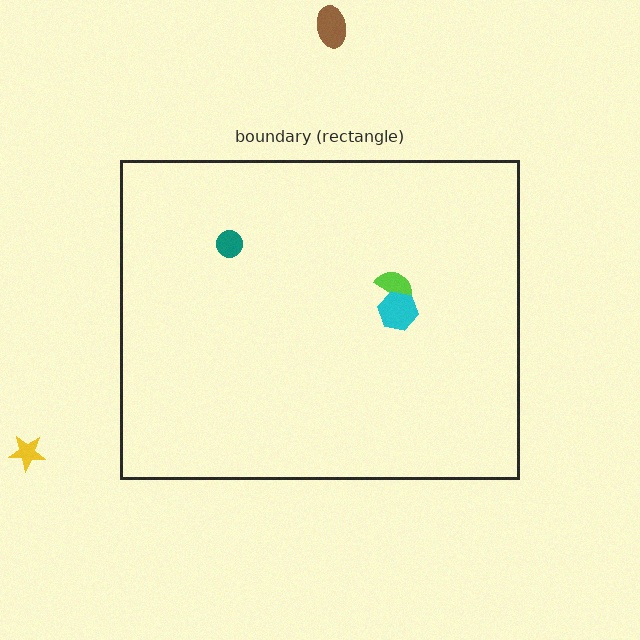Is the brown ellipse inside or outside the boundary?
Outside.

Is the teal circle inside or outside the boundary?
Inside.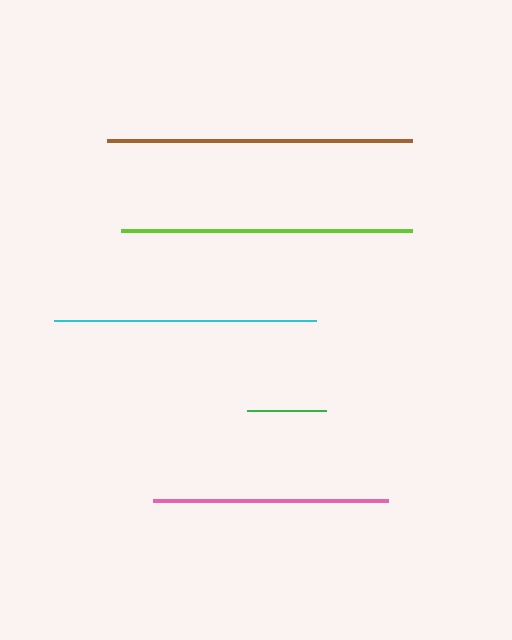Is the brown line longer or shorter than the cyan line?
The brown line is longer than the cyan line.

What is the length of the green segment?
The green segment is approximately 79 pixels long.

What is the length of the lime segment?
The lime segment is approximately 291 pixels long.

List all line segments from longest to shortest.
From longest to shortest: brown, lime, cyan, pink, green.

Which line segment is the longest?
The brown line is the longest at approximately 306 pixels.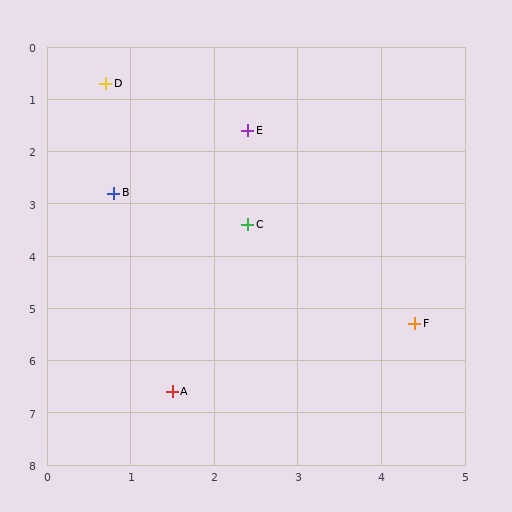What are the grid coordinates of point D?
Point D is at approximately (0.7, 0.7).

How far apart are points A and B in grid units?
Points A and B are about 3.9 grid units apart.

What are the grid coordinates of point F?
Point F is at approximately (4.4, 5.3).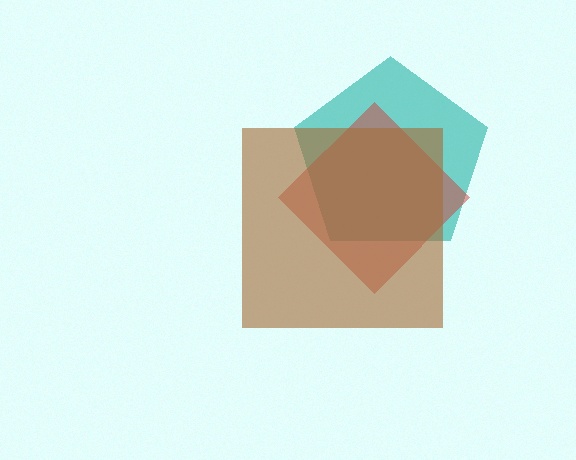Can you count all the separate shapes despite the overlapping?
Yes, there are 3 separate shapes.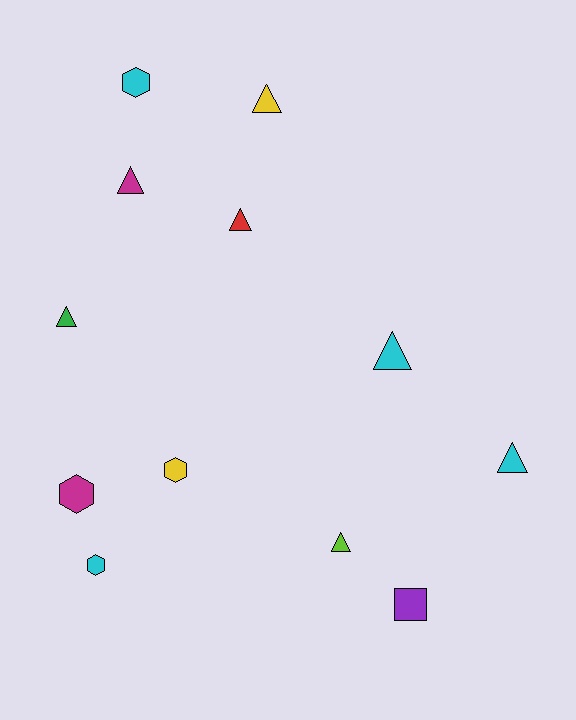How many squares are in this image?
There is 1 square.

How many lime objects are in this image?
There is 1 lime object.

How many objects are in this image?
There are 12 objects.